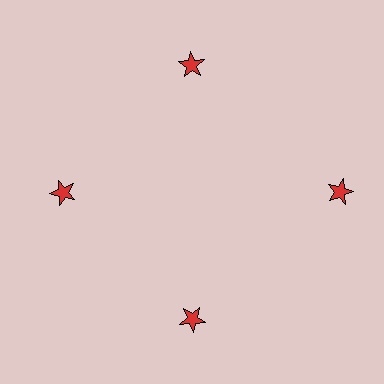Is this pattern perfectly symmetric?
No. The 4 red stars are arranged in a ring, but one element near the 3 o'clock position is pushed outward from the center, breaking the 4-fold rotational symmetry.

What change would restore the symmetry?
The symmetry would be restored by moving it inward, back onto the ring so that all 4 stars sit at equal angles and equal distance from the center.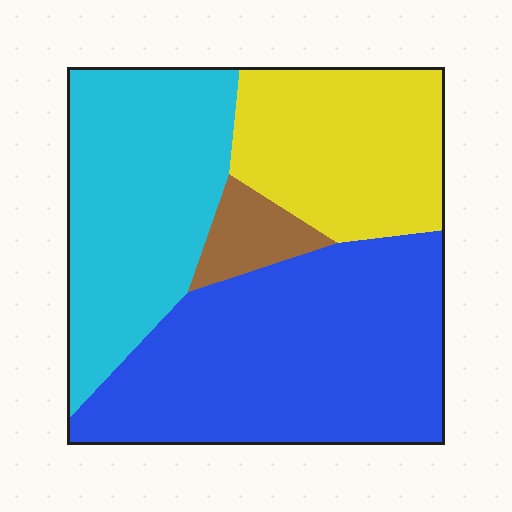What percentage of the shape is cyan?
Cyan takes up about one third (1/3) of the shape.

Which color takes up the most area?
Blue, at roughly 40%.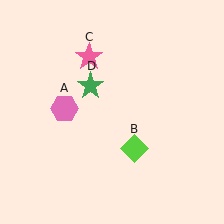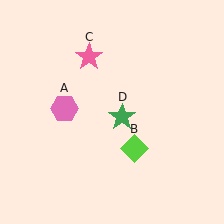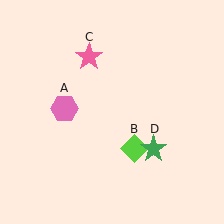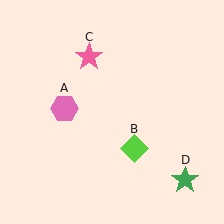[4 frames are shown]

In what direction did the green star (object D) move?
The green star (object D) moved down and to the right.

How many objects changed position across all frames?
1 object changed position: green star (object D).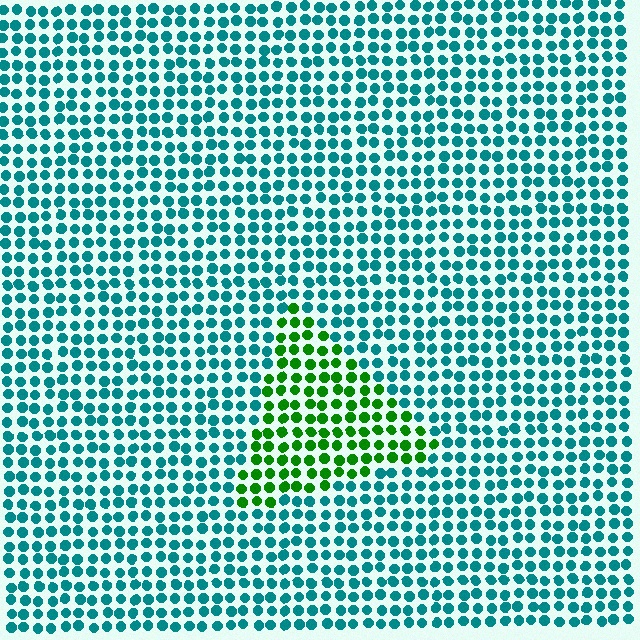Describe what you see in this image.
The image is filled with small teal elements in a uniform arrangement. A triangle-shaped region is visible where the elements are tinted to a slightly different hue, forming a subtle color boundary.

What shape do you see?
I see a triangle.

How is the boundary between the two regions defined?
The boundary is defined purely by a slight shift in hue (about 61 degrees). Spacing, size, and orientation are identical on both sides.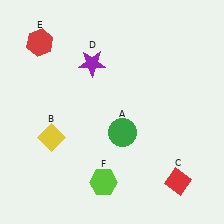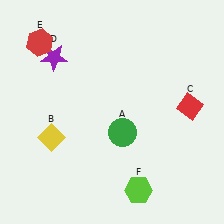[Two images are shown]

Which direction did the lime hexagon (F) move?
The lime hexagon (F) moved right.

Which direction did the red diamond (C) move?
The red diamond (C) moved up.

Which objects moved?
The objects that moved are: the red diamond (C), the purple star (D), the lime hexagon (F).